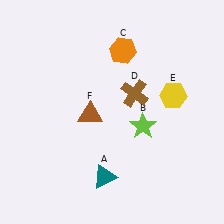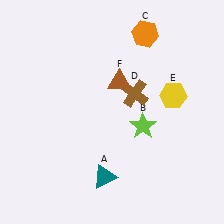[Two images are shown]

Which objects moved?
The objects that moved are: the orange hexagon (C), the brown triangle (F).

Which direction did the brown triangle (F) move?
The brown triangle (F) moved up.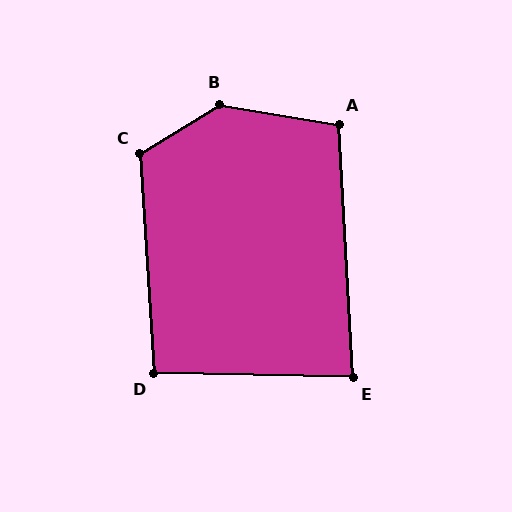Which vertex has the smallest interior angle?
E, at approximately 86 degrees.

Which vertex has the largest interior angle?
B, at approximately 139 degrees.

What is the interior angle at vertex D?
Approximately 95 degrees (obtuse).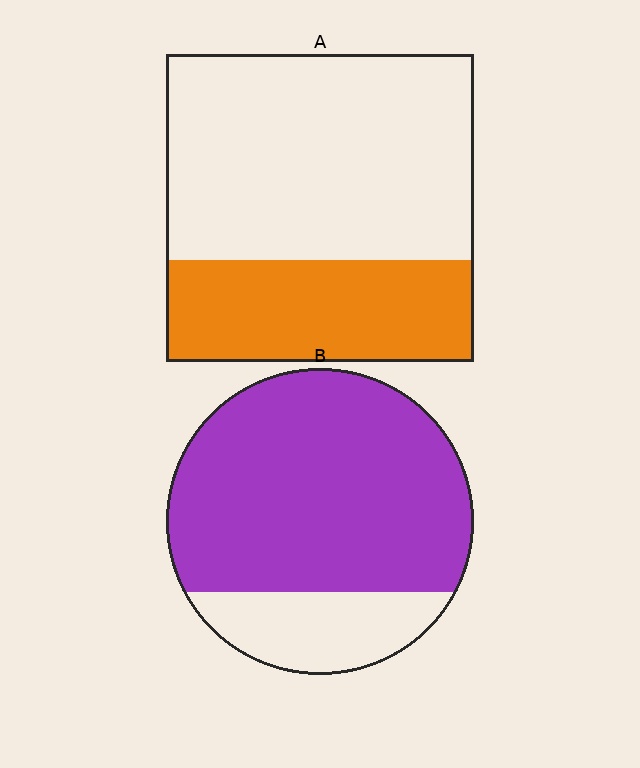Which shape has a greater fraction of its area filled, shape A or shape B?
Shape B.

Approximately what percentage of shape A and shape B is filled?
A is approximately 35% and B is approximately 80%.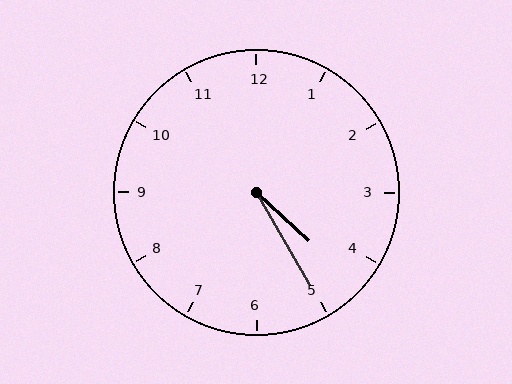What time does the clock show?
4:25.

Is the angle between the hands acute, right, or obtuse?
It is acute.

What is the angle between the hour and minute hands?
Approximately 18 degrees.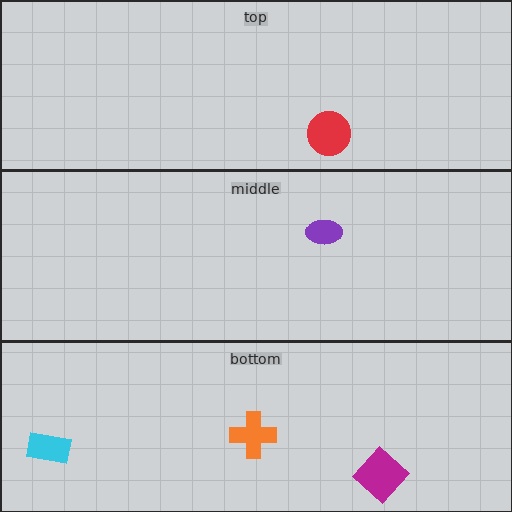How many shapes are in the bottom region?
3.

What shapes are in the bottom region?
The cyan rectangle, the magenta diamond, the orange cross.